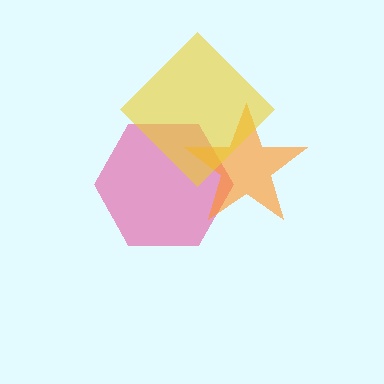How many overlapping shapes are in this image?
There are 3 overlapping shapes in the image.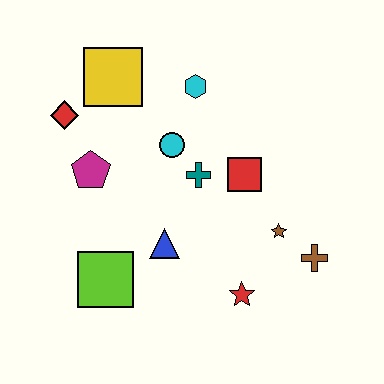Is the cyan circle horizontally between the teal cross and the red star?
No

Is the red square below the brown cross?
No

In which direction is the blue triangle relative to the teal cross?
The blue triangle is below the teal cross.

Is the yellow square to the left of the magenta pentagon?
No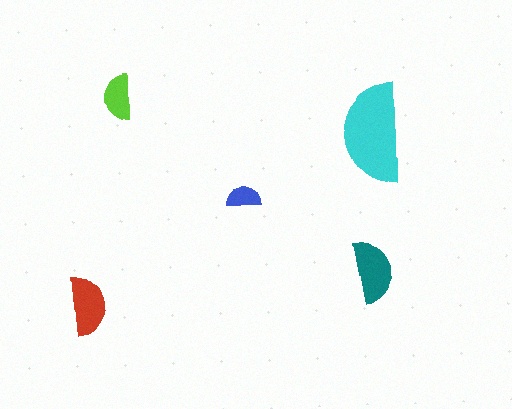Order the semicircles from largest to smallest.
the cyan one, the teal one, the red one, the lime one, the blue one.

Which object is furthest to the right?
The teal semicircle is rightmost.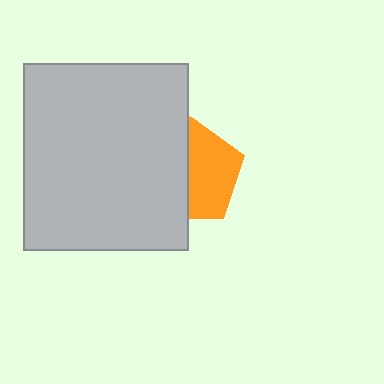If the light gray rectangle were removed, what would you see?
You would see the complete orange pentagon.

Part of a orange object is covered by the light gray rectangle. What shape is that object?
It is a pentagon.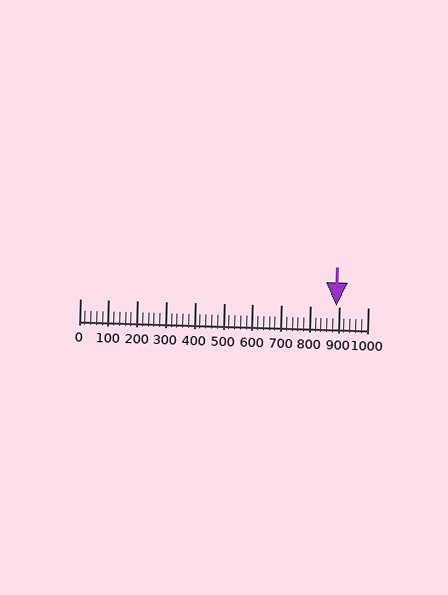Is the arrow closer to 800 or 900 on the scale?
The arrow is closer to 900.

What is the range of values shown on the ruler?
The ruler shows values from 0 to 1000.